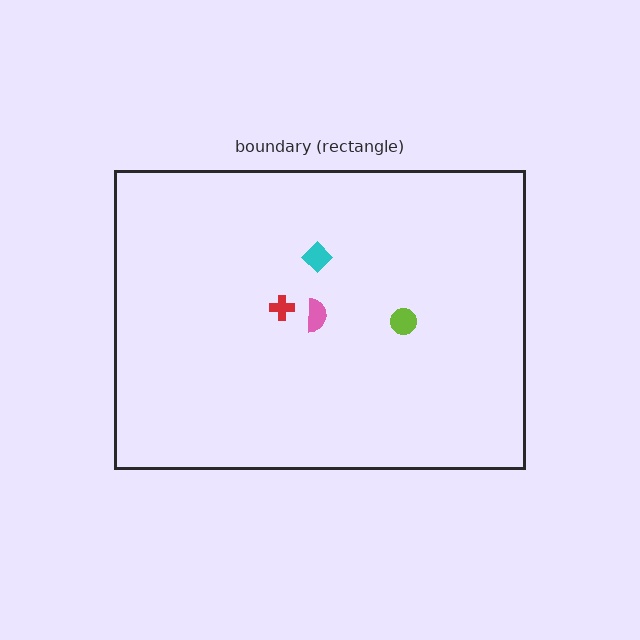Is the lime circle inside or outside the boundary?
Inside.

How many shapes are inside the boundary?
4 inside, 0 outside.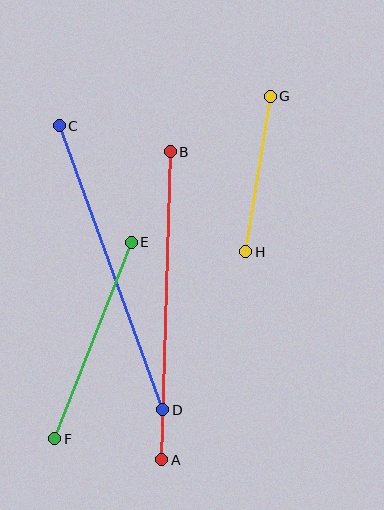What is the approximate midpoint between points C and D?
The midpoint is at approximately (111, 268) pixels.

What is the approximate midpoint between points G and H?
The midpoint is at approximately (258, 174) pixels.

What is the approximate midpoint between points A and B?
The midpoint is at approximately (166, 306) pixels.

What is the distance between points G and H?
The distance is approximately 158 pixels.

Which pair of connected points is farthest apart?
Points A and B are farthest apart.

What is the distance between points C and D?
The distance is approximately 302 pixels.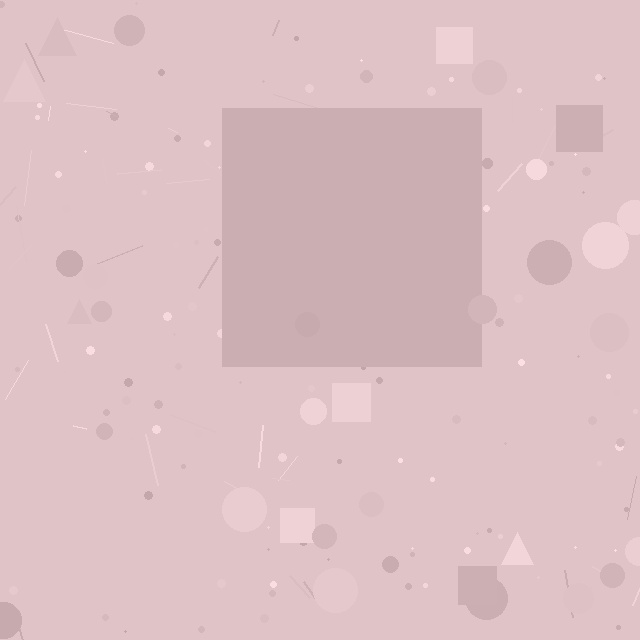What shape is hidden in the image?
A square is hidden in the image.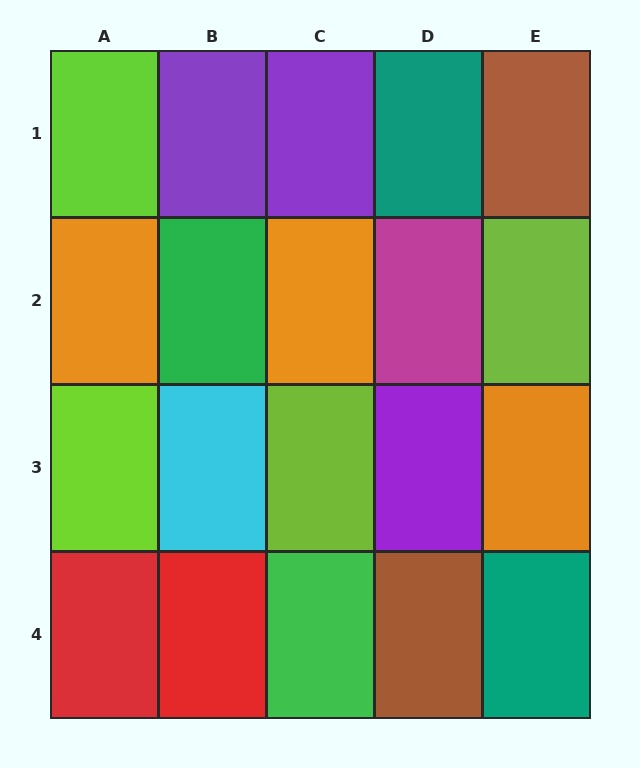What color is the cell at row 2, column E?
Lime.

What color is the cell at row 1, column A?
Lime.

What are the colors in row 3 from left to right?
Lime, cyan, lime, purple, orange.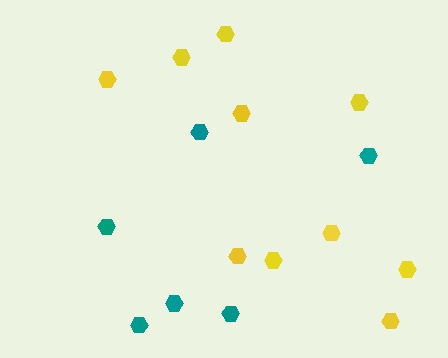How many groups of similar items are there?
There are 2 groups: one group of teal hexagons (6) and one group of yellow hexagons (10).